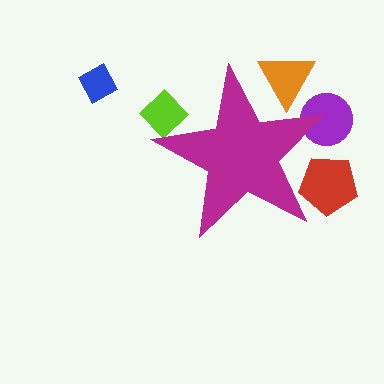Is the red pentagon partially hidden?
Yes, the red pentagon is partially hidden behind the magenta star.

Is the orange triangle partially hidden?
Yes, the orange triangle is partially hidden behind the magenta star.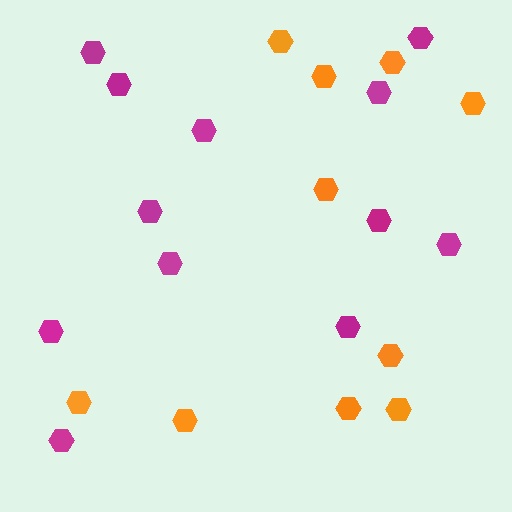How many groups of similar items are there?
There are 2 groups: one group of orange hexagons (10) and one group of magenta hexagons (12).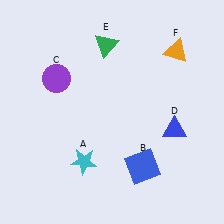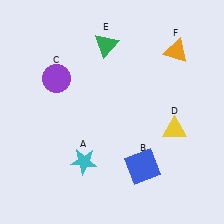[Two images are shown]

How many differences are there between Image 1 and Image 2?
There is 1 difference between the two images.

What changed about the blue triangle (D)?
In Image 1, D is blue. In Image 2, it changed to yellow.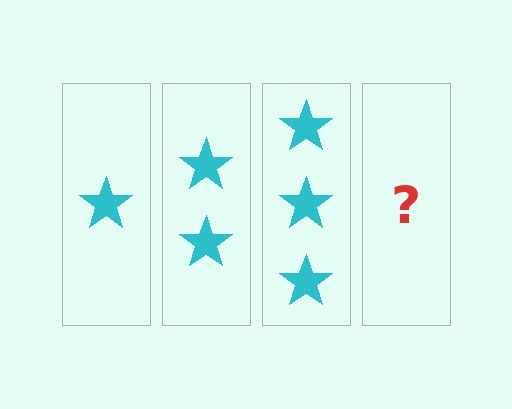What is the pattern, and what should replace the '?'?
The pattern is that each step adds one more star. The '?' should be 4 stars.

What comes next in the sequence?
The next element should be 4 stars.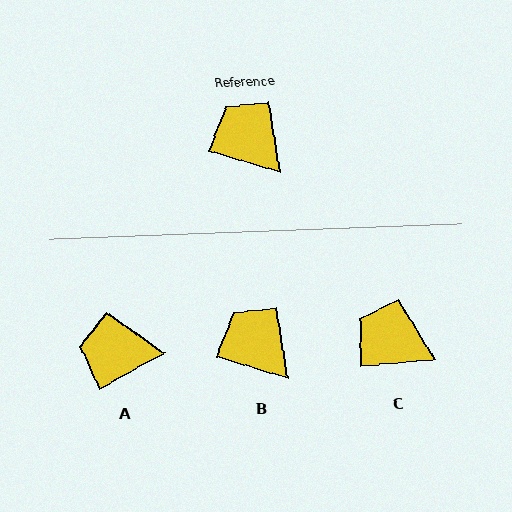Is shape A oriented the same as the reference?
No, it is off by about 45 degrees.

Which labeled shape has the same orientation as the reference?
B.